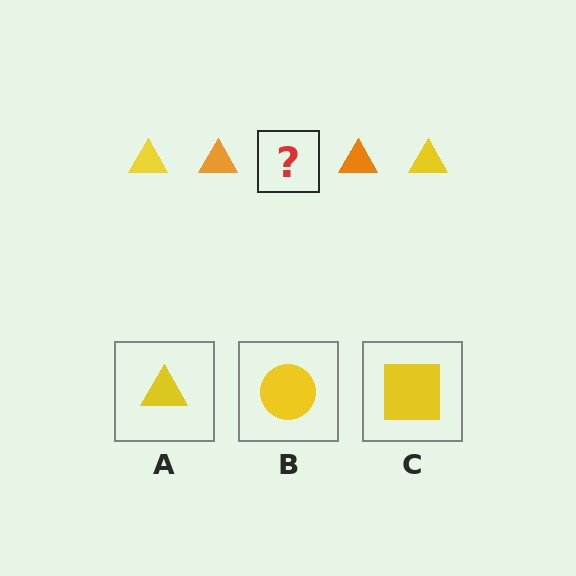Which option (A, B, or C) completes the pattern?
A.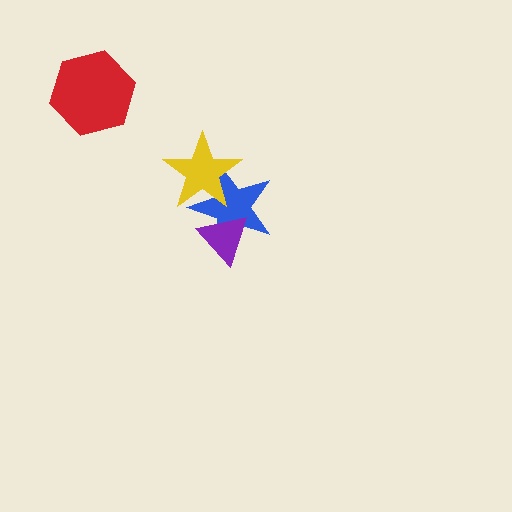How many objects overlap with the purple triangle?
1 object overlaps with the purple triangle.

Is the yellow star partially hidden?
No, no other shape covers it.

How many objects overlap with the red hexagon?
0 objects overlap with the red hexagon.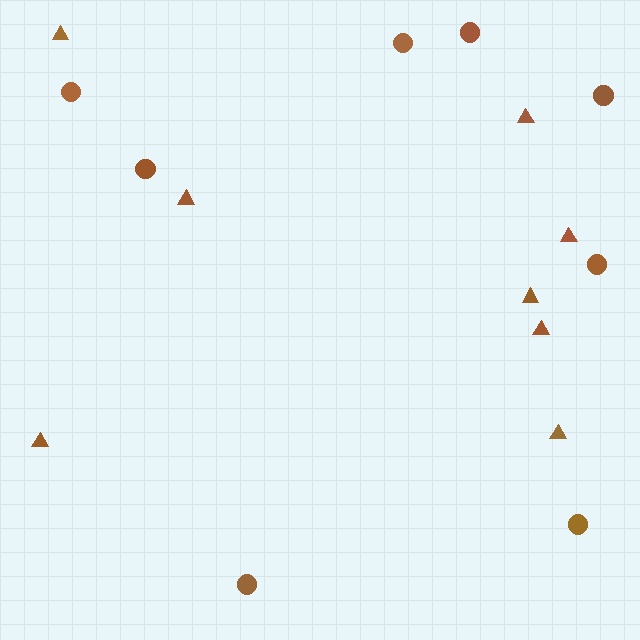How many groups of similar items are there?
There are 2 groups: one group of triangles (8) and one group of circles (8).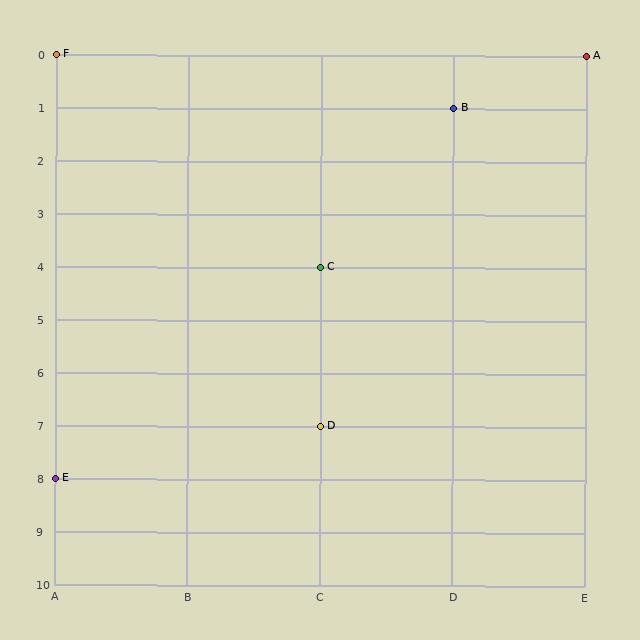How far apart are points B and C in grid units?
Points B and C are 1 column and 3 rows apart (about 3.2 grid units diagonally).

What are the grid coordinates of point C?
Point C is at grid coordinates (C, 4).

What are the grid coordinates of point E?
Point E is at grid coordinates (A, 8).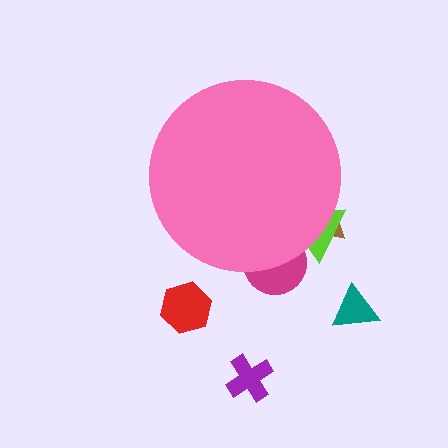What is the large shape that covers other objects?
A pink circle.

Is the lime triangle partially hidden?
Yes, the lime triangle is partially hidden behind the pink circle.